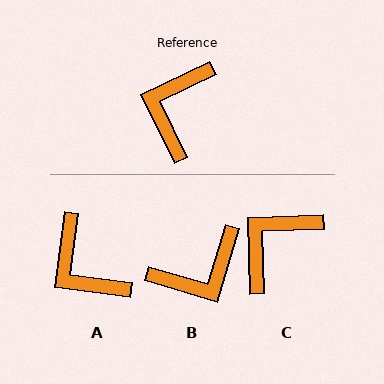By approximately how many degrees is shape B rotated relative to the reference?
Approximately 138 degrees counter-clockwise.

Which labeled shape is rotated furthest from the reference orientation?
B, about 138 degrees away.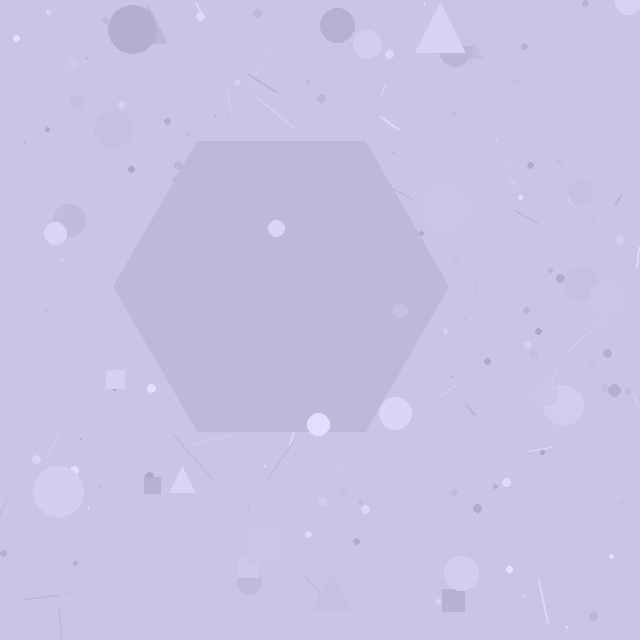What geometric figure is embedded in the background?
A hexagon is embedded in the background.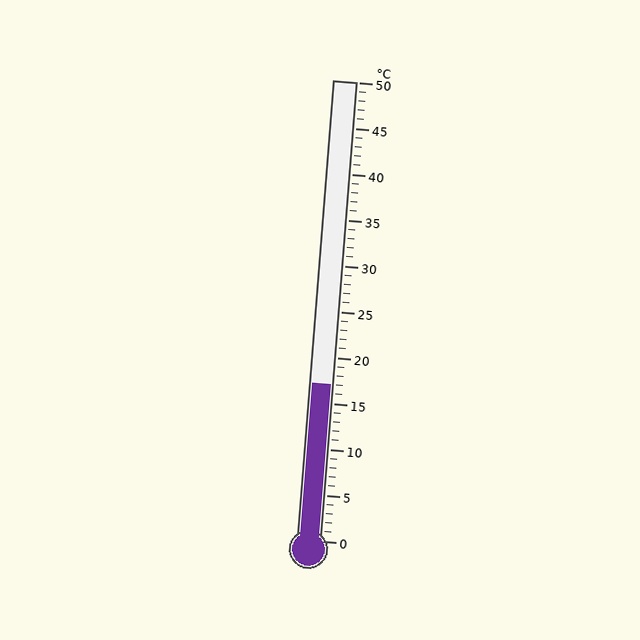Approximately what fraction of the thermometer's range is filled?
The thermometer is filled to approximately 35% of its range.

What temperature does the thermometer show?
The thermometer shows approximately 17°C.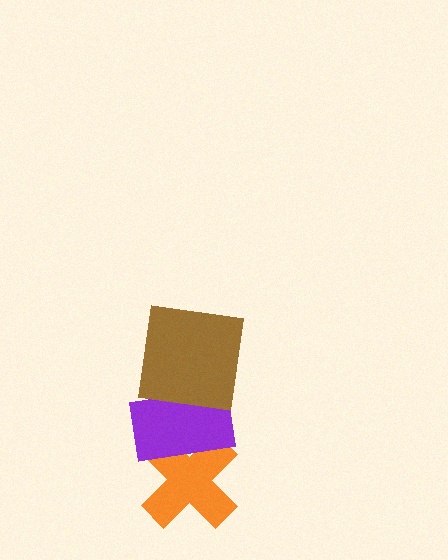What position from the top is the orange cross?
The orange cross is 3rd from the top.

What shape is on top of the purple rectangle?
The brown square is on top of the purple rectangle.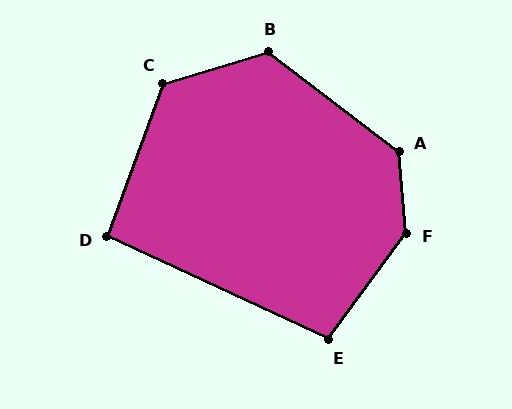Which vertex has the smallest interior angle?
D, at approximately 95 degrees.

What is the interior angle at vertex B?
Approximately 126 degrees (obtuse).